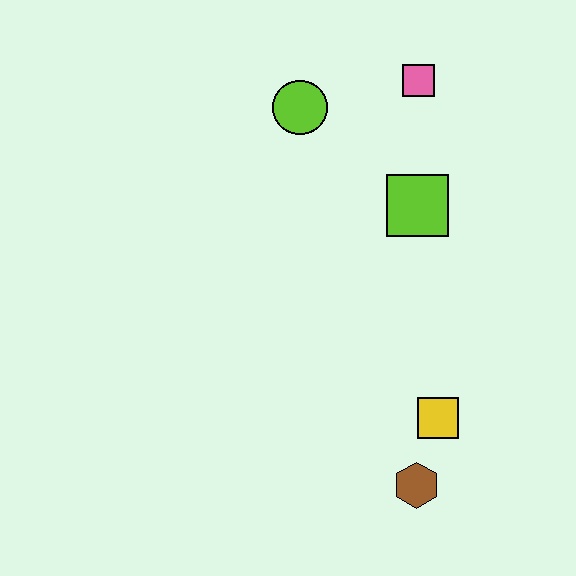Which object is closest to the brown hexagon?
The yellow square is closest to the brown hexagon.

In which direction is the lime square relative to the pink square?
The lime square is below the pink square.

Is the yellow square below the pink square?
Yes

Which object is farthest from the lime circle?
The brown hexagon is farthest from the lime circle.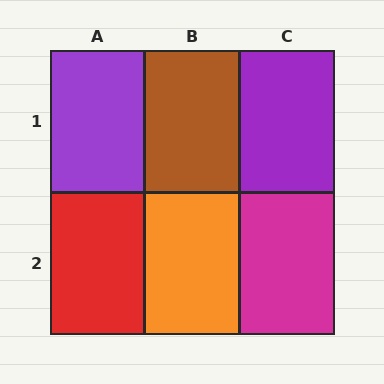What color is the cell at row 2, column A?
Red.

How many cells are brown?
1 cell is brown.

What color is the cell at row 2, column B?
Orange.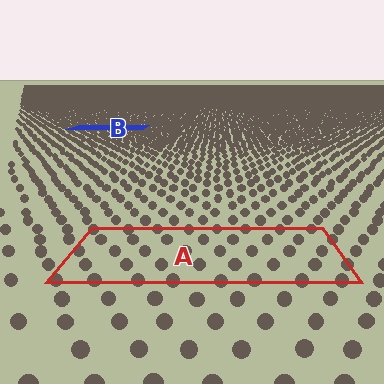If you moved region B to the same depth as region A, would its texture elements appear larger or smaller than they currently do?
They would appear larger. At a closer depth, the same texture elements are projected at a bigger on-screen size.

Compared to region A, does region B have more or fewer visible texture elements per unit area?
Region B has more texture elements per unit area — they are packed more densely because it is farther away.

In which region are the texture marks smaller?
The texture marks are smaller in region B, because it is farther away.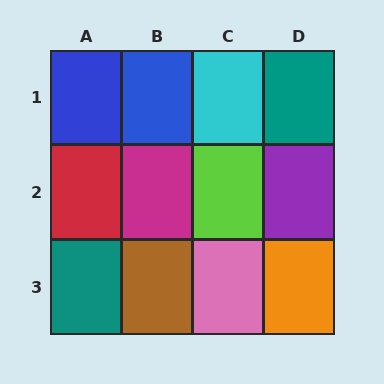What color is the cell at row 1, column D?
Teal.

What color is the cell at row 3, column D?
Orange.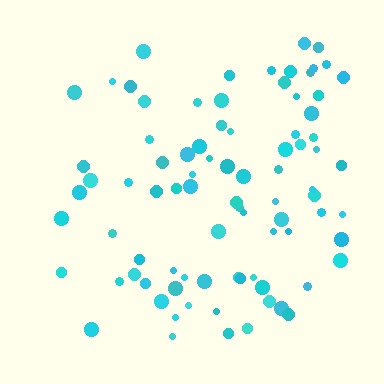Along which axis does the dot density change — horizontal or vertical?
Horizontal.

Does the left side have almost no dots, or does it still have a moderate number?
Still a moderate number, just noticeably fewer than the right.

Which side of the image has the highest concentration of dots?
The right.